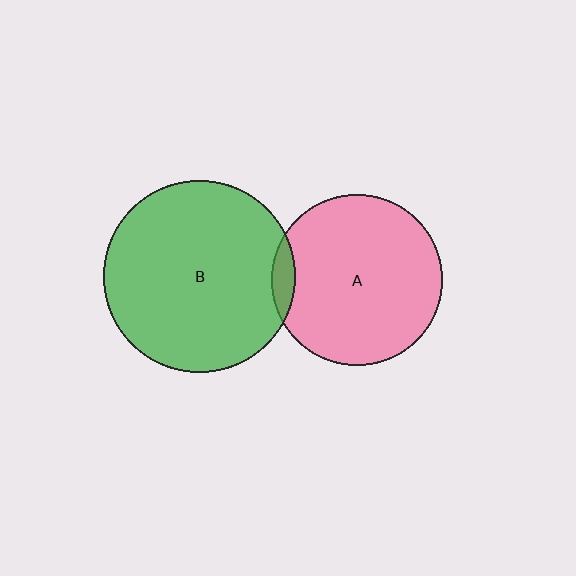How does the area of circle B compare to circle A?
Approximately 1.3 times.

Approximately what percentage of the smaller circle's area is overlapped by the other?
Approximately 5%.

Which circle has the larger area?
Circle B (green).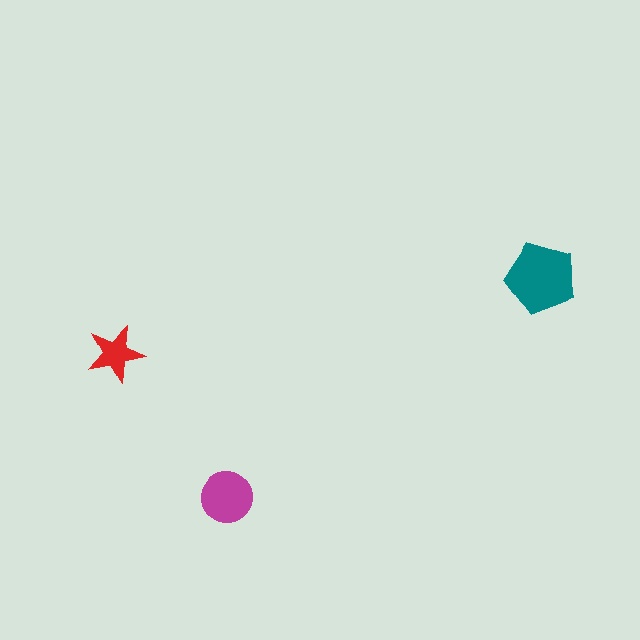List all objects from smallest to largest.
The red star, the magenta circle, the teal pentagon.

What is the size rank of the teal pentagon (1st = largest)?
1st.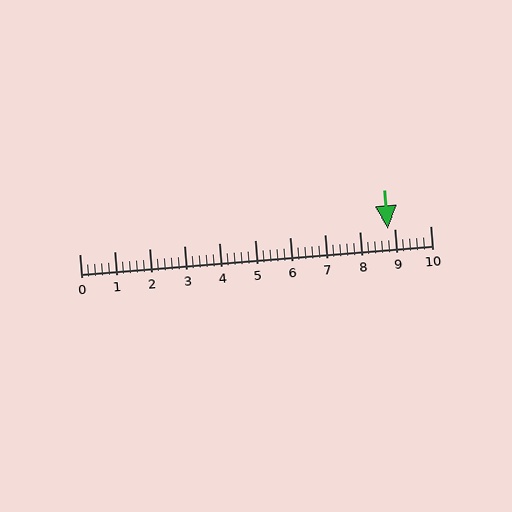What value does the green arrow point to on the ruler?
The green arrow points to approximately 8.8.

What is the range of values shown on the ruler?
The ruler shows values from 0 to 10.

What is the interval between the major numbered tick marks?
The major tick marks are spaced 1 units apart.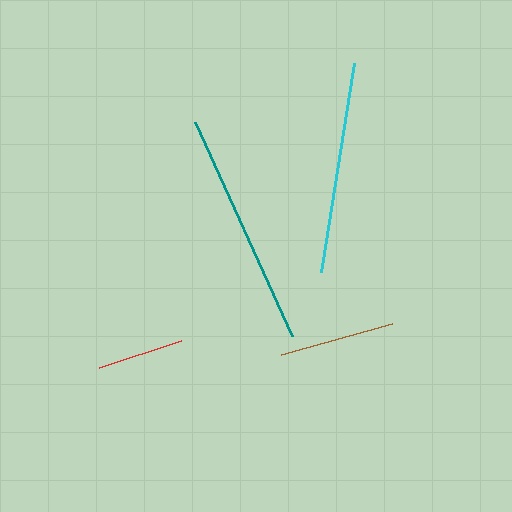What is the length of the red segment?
The red segment is approximately 86 pixels long.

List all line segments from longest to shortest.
From longest to shortest: teal, cyan, brown, red.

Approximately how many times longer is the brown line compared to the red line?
The brown line is approximately 1.3 times the length of the red line.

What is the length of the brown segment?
The brown segment is approximately 115 pixels long.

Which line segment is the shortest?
The red line is the shortest at approximately 86 pixels.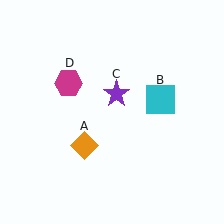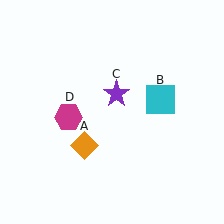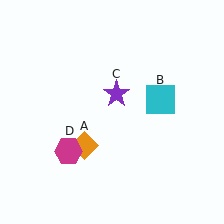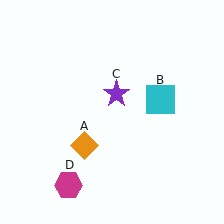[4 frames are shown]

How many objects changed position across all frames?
1 object changed position: magenta hexagon (object D).